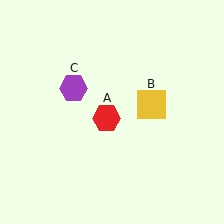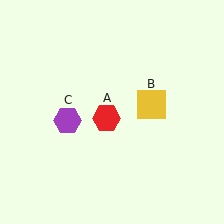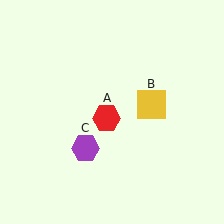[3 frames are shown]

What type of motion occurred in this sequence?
The purple hexagon (object C) rotated counterclockwise around the center of the scene.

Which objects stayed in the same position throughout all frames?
Red hexagon (object A) and yellow square (object B) remained stationary.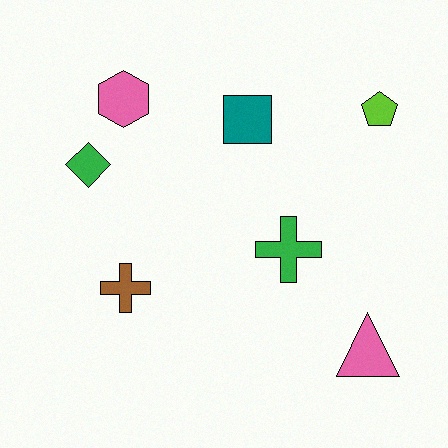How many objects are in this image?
There are 7 objects.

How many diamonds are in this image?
There is 1 diamond.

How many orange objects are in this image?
There are no orange objects.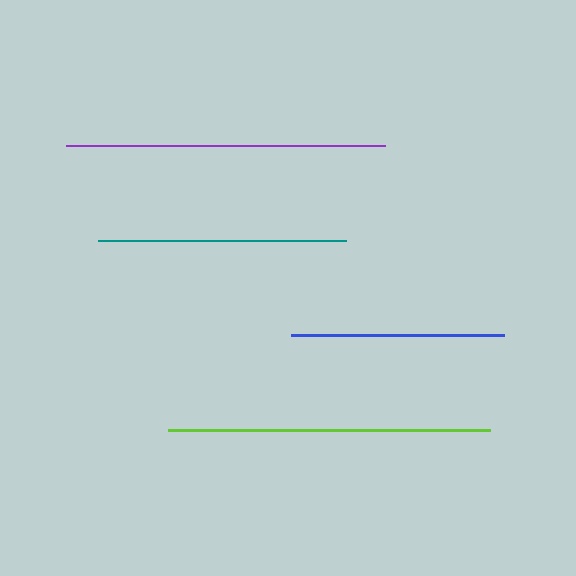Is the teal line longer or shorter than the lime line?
The lime line is longer than the teal line.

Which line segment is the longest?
The lime line is the longest at approximately 322 pixels.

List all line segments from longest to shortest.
From longest to shortest: lime, purple, teal, blue.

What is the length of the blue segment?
The blue segment is approximately 212 pixels long.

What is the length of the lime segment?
The lime segment is approximately 322 pixels long.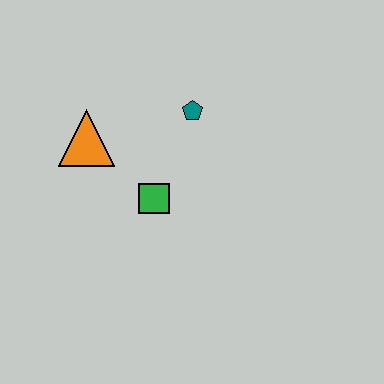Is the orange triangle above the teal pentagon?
No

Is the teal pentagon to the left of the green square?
No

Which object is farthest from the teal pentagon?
The orange triangle is farthest from the teal pentagon.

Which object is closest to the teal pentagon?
The green square is closest to the teal pentagon.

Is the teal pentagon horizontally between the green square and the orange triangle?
No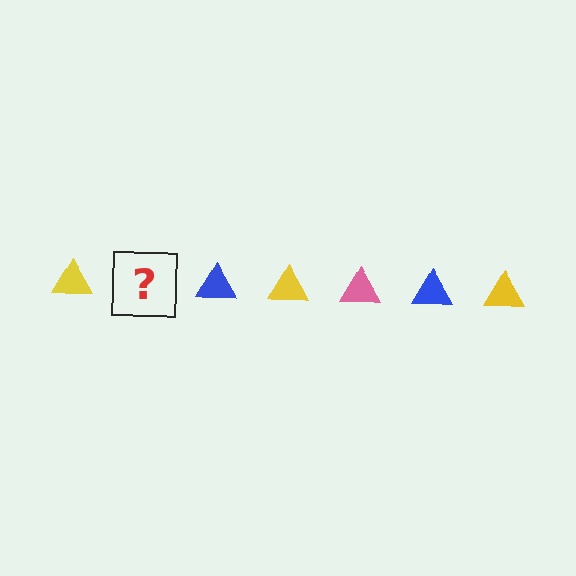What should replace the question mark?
The question mark should be replaced with a pink triangle.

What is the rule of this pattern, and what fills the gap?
The rule is that the pattern cycles through yellow, pink, blue triangles. The gap should be filled with a pink triangle.